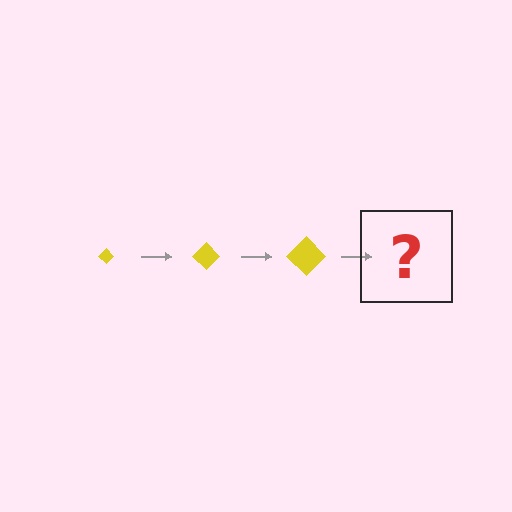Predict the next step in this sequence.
The next step is a yellow diamond, larger than the previous one.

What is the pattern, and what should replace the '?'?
The pattern is that the diamond gets progressively larger each step. The '?' should be a yellow diamond, larger than the previous one.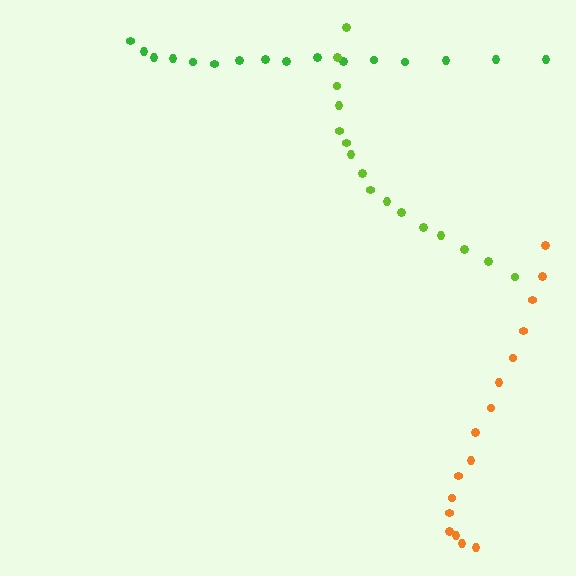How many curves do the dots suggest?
There are 3 distinct paths.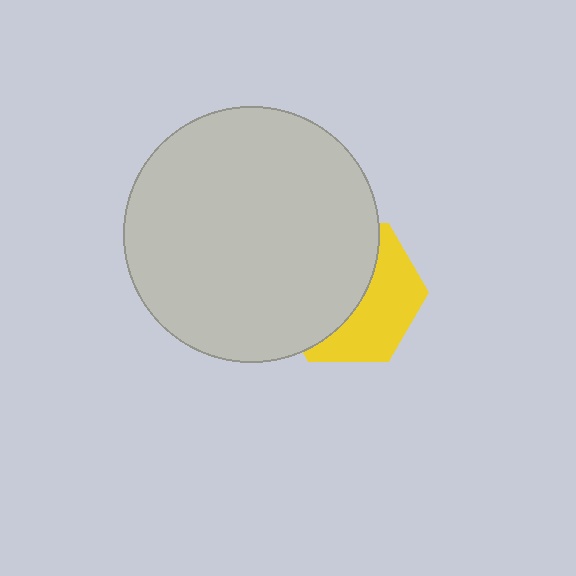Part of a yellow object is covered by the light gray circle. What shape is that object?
It is a hexagon.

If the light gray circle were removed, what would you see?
You would see the complete yellow hexagon.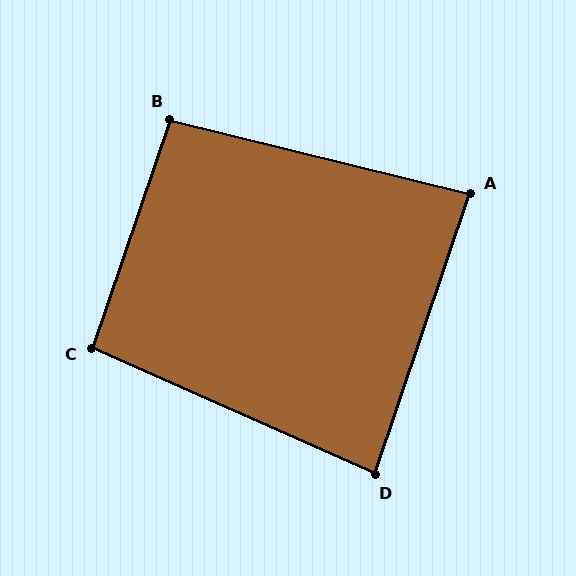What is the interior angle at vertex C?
Approximately 95 degrees (approximately right).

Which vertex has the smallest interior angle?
D, at approximately 85 degrees.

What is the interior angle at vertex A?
Approximately 85 degrees (approximately right).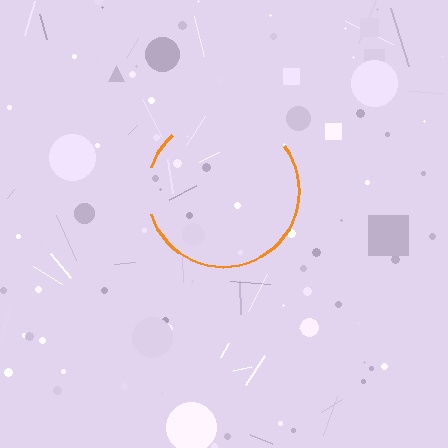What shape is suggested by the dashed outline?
The dashed outline suggests a circle.